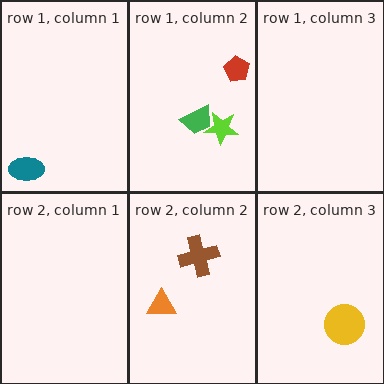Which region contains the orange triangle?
The row 2, column 2 region.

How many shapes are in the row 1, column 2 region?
3.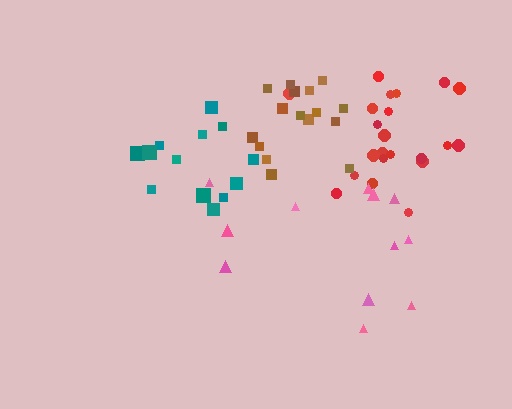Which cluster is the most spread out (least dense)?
Pink.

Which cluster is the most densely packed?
Red.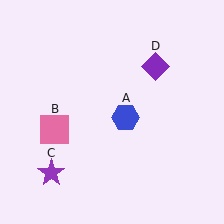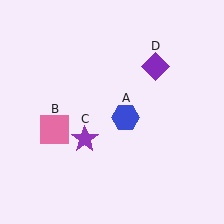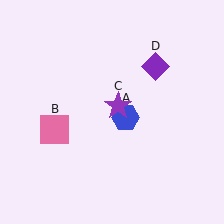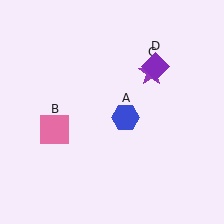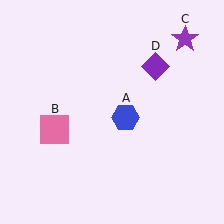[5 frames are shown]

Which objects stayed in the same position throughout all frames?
Blue hexagon (object A) and pink square (object B) and purple diamond (object D) remained stationary.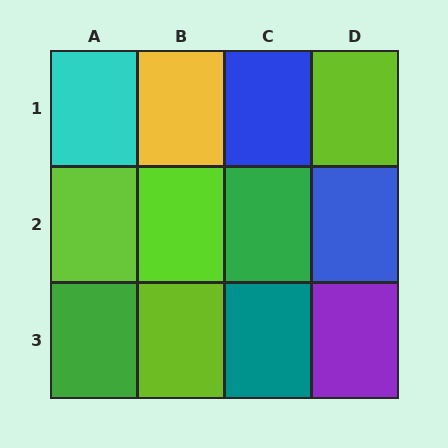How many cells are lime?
4 cells are lime.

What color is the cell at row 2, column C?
Green.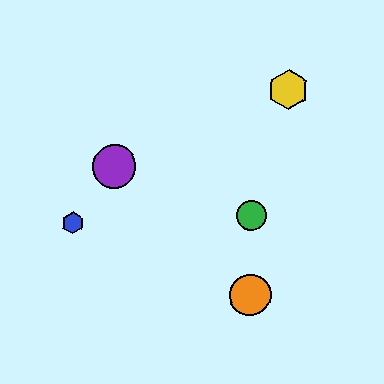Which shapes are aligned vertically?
The red hexagon, the green circle, the orange circle are aligned vertically.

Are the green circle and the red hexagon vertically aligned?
Yes, both are at x≈251.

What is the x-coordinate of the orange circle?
The orange circle is at x≈250.